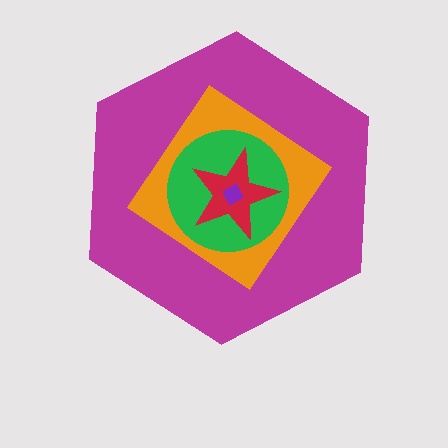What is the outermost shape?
The magenta hexagon.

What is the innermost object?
The purple square.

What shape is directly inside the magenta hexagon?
The orange diamond.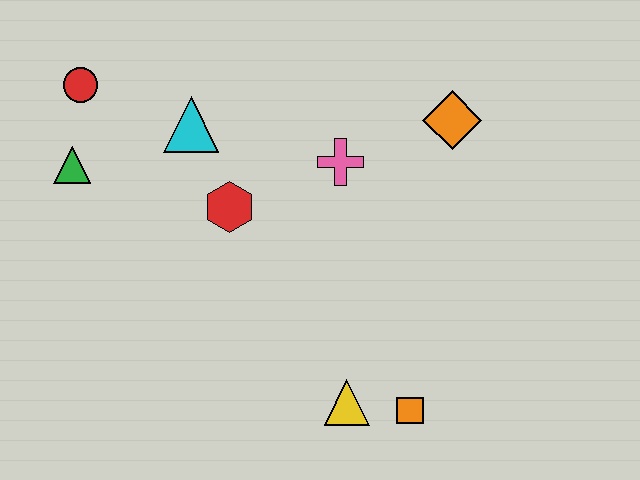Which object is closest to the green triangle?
The red circle is closest to the green triangle.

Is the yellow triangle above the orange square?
Yes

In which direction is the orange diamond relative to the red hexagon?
The orange diamond is to the right of the red hexagon.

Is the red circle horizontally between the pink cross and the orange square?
No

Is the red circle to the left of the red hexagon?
Yes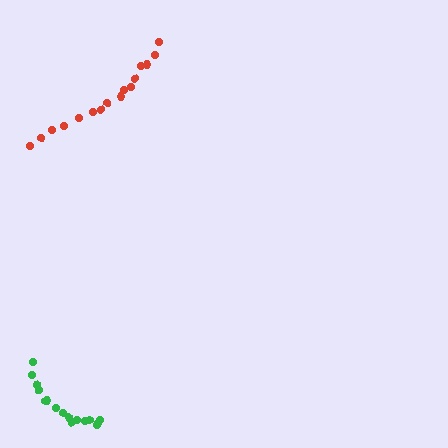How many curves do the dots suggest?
There are 2 distinct paths.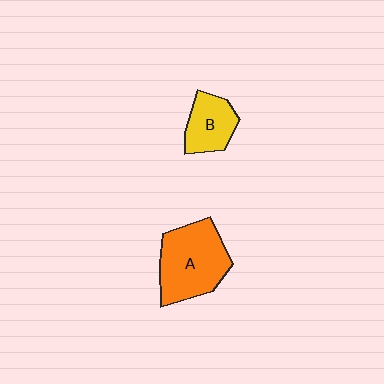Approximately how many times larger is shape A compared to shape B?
Approximately 1.8 times.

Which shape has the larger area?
Shape A (orange).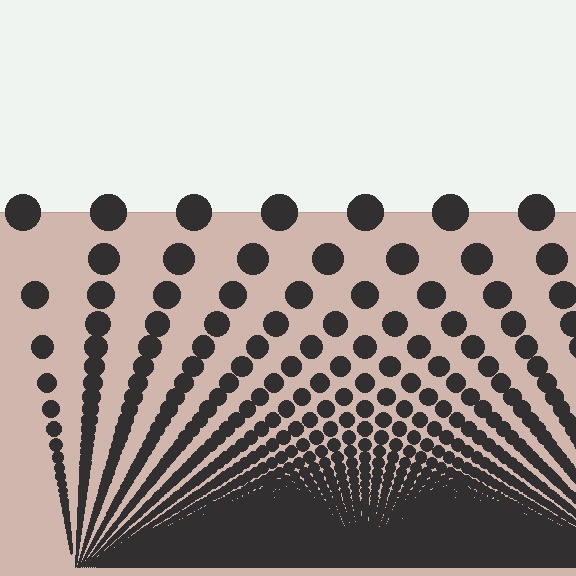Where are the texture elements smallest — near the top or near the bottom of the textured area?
Near the bottom.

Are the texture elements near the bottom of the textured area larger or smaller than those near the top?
Smaller. The gradient is inverted — elements near the bottom are smaller and denser.